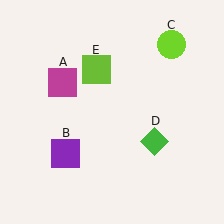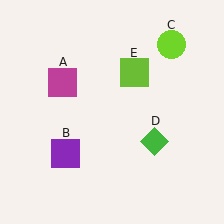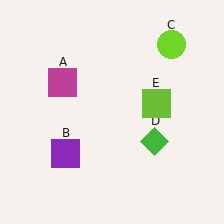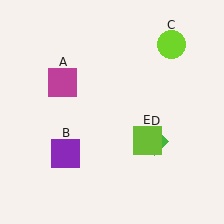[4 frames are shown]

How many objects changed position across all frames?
1 object changed position: lime square (object E).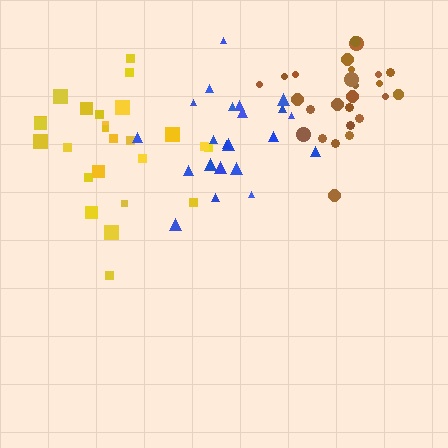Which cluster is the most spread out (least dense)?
Yellow.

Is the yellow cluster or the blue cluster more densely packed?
Blue.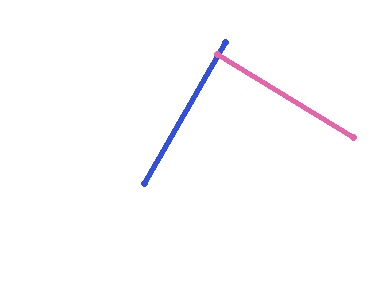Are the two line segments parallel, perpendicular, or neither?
Perpendicular — they meet at approximately 88°.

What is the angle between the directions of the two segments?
Approximately 88 degrees.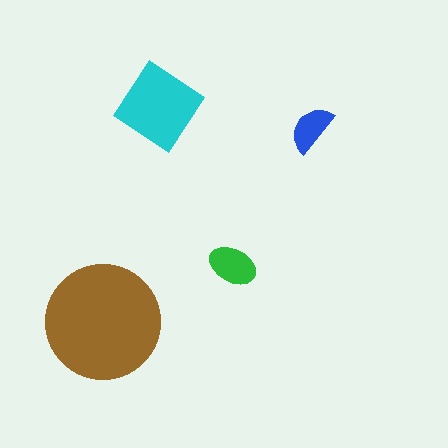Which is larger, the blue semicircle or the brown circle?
The brown circle.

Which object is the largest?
The brown circle.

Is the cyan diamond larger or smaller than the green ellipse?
Larger.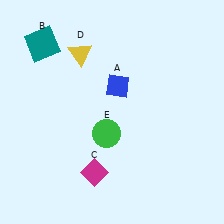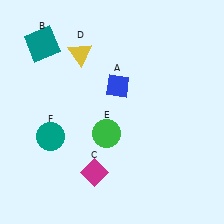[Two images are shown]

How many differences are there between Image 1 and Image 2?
There is 1 difference between the two images.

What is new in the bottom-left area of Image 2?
A teal circle (F) was added in the bottom-left area of Image 2.